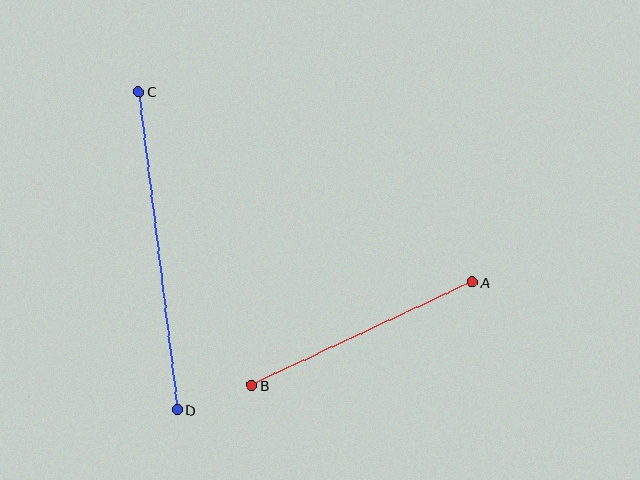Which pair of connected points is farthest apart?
Points C and D are farthest apart.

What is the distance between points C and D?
The distance is approximately 320 pixels.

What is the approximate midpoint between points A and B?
The midpoint is at approximately (362, 334) pixels.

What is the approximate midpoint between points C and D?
The midpoint is at approximately (158, 251) pixels.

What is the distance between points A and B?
The distance is approximately 243 pixels.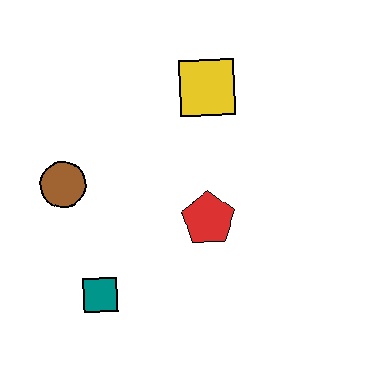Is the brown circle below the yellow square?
Yes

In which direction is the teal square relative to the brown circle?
The teal square is below the brown circle.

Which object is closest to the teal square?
The brown circle is closest to the teal square.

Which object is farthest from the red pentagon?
The brown circle is farthest from the red pentagon.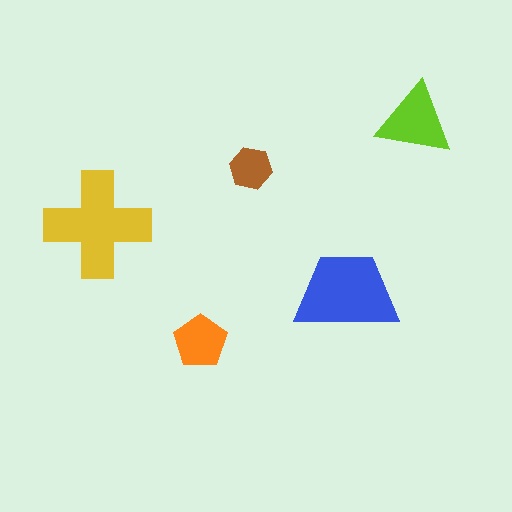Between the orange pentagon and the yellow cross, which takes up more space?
The yellow cross.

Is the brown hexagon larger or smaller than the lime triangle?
Smaller.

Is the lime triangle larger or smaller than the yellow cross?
Smaller.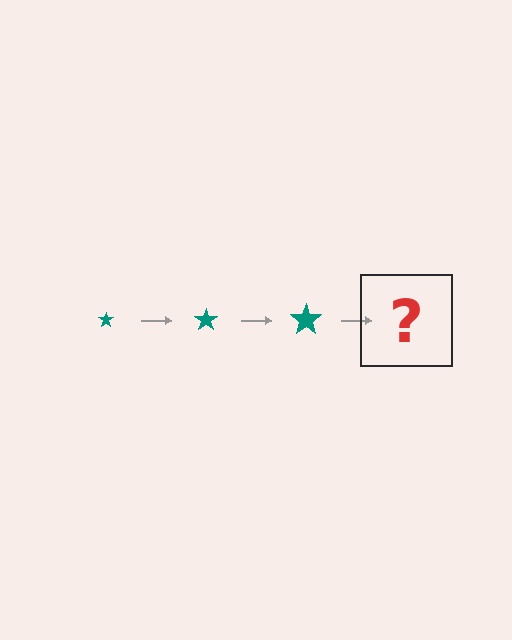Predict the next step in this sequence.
The next step is a teal star, larger than the previous one.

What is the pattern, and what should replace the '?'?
The pattern is that the star gets progressively larger each step. The '?' should be a teal star, larger than the previous one.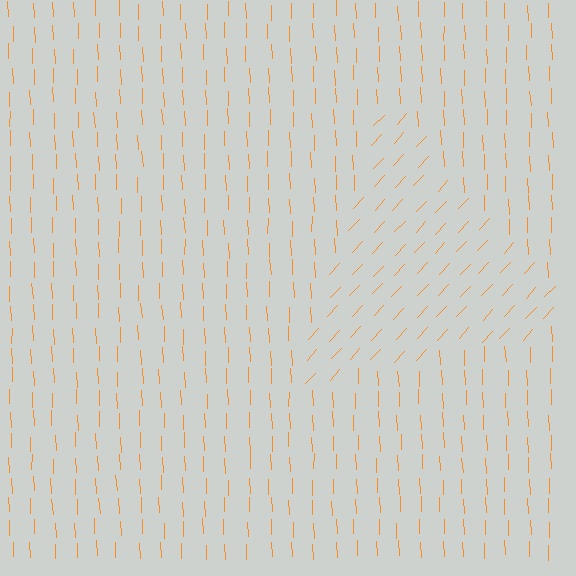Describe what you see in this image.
The image is filled with small orange line segments. A triangle region in the image has lines oriented differently from the surrounding lines, creating a visible texture boundary.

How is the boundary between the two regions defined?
The boundary is defined purely by a change in line orientation (approximately 45 degrees difference). All lines are the same color and thickness.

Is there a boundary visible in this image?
Yes, there is a texture boundary formed by a change in line orientation.